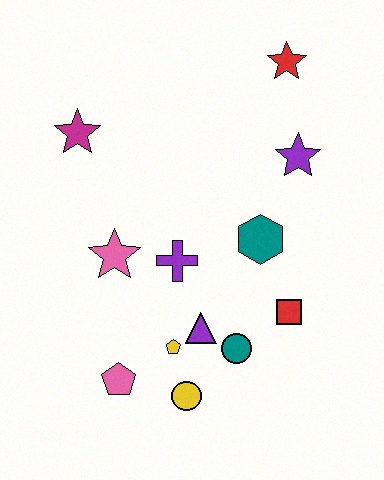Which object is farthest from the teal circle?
The red star is farthest from the teal circle.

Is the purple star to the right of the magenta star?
Yes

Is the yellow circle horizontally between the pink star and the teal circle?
Yes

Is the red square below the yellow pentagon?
No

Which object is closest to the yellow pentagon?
The purple triangle is closest to the yellow pentagon.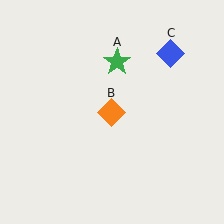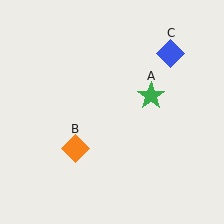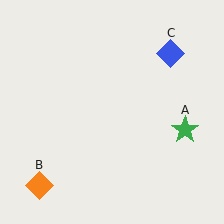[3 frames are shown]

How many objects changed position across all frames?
2 objects changed position: green star (object A), orange diamond (object B).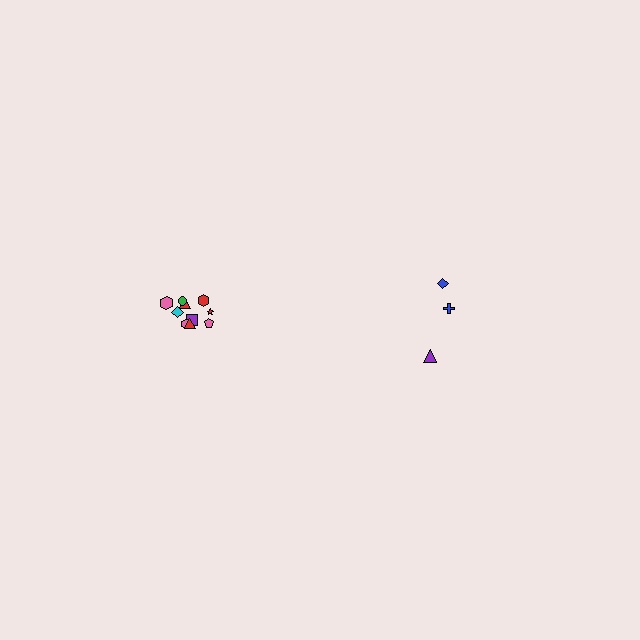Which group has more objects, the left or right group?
The left group.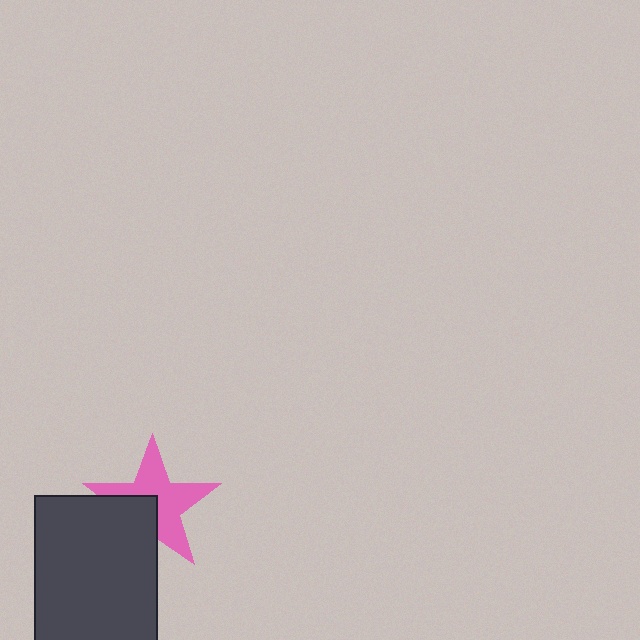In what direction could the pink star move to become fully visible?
The pink star could move toward the upper-right. That would shift it out from behind the dark gray rectangle entirely.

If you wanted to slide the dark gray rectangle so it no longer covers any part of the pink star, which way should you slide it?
Slide it toward the lower-left — that is the most direct way to separate the two shapes.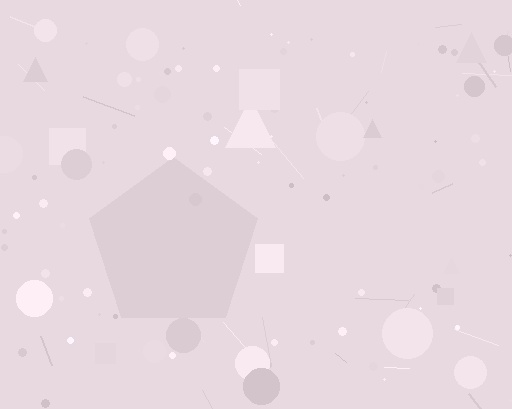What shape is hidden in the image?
A pentagon is hidden in the image.